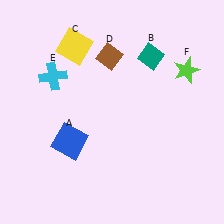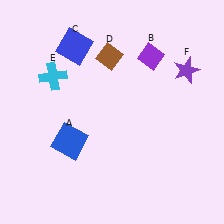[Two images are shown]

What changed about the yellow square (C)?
In Image 1, C is yellow. In Image 2, it changed to blue.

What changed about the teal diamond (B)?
In Image 1, B is teal. In Image 2, it changed to purple.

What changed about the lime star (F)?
In Image 1, F is lime. In Image 2, it changed to purple.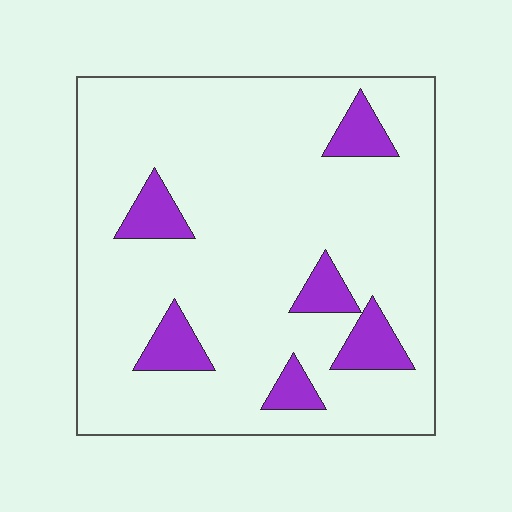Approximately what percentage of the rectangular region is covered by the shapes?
Approximately 15%.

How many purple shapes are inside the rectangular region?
6.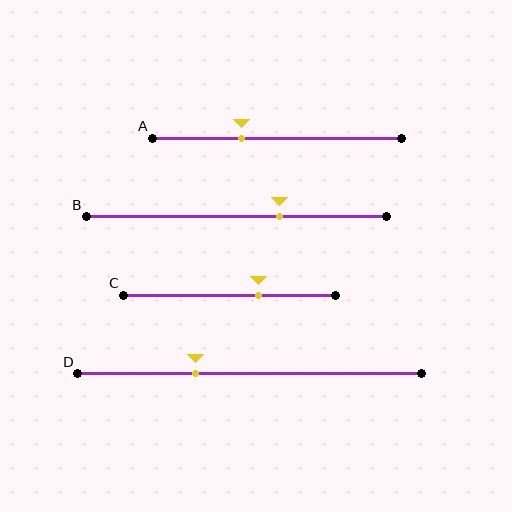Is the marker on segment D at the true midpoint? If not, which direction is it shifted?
No, the marker on segment D is shifted to the left by about 16% of the segment length.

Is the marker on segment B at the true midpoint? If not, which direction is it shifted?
No, the marker on segment B is shifted to the right by about 14% of the segment length.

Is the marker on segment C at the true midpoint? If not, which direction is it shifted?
No, the marker on segment C is shifted to the right by about 14% of the segment length.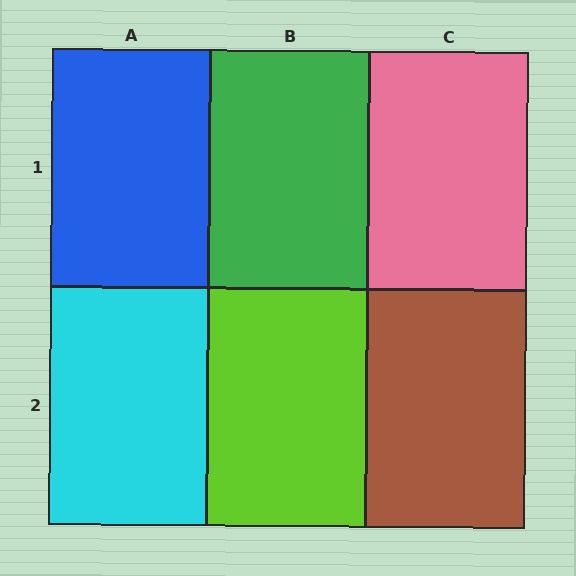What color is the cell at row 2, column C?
Brown.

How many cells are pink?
1 cell is pink.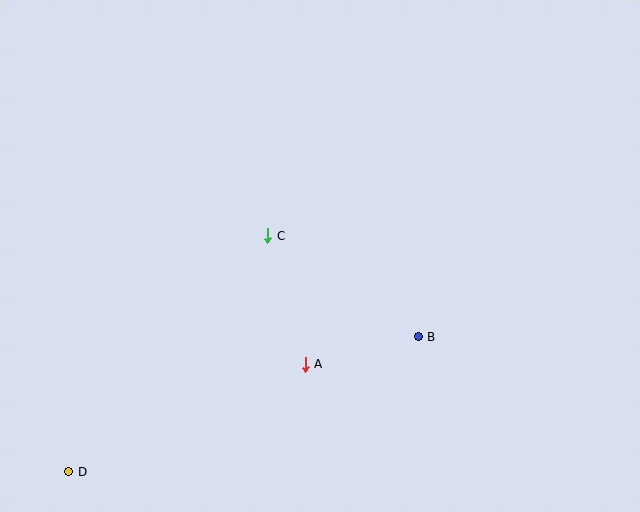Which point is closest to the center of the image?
Point C at (268, 236) is closest to the center.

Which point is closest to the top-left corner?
Point C is closest to the top-left corner.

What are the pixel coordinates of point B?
Point B is at (418, 337).